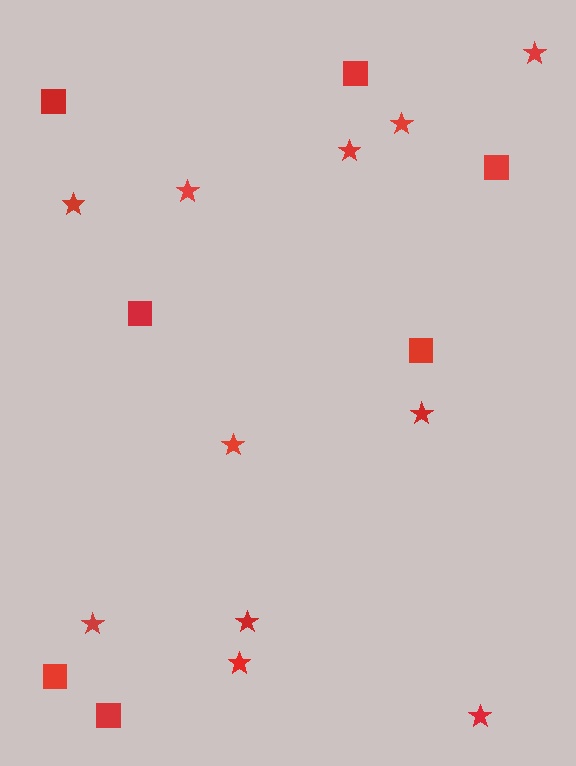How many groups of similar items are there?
There are 2 groups: one group of squares (7) and one group of stars (11).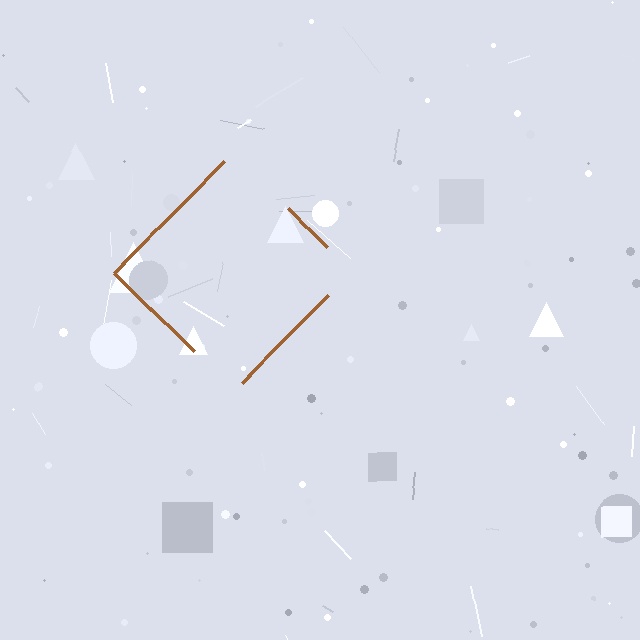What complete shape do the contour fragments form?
The contour fragments form a diamond.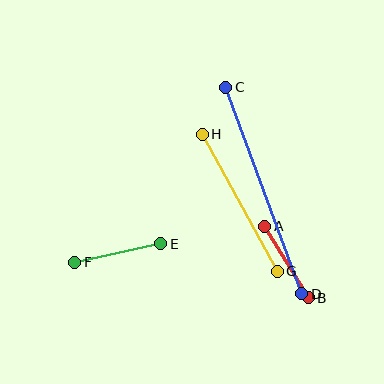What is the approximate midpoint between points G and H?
The midpoint is at approximately (240, 203) pixels.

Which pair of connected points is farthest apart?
Points C and D are farthest apart.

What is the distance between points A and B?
The distance is approximately 84 pixels.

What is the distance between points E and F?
The distance is approximately 88 pixels.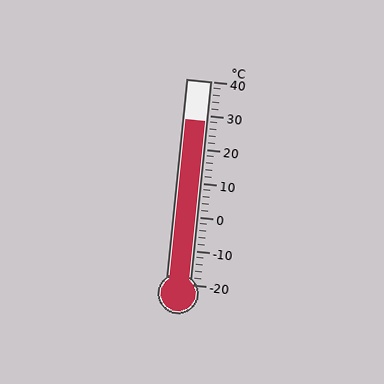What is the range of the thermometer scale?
The thermometer scale ranges from -20°C to 40°C.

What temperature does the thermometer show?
The thermometer shows approximately 28°C.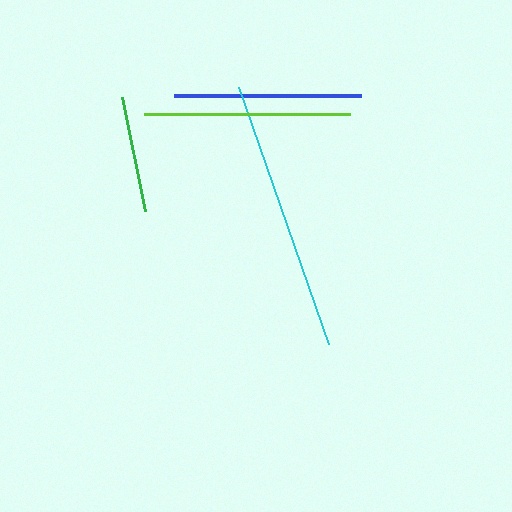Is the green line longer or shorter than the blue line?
The blue line is longer than the green line.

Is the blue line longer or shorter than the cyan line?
The cyan line is longer than the blue line.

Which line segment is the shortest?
The green line is the shortest at approximately 116 pixels.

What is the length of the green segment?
The green segment is approximately 116 pixels long.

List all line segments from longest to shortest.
From longest to shortest: cyan, lime, blue, green.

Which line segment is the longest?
The cyan line is the longest at approximately 272 pixels.